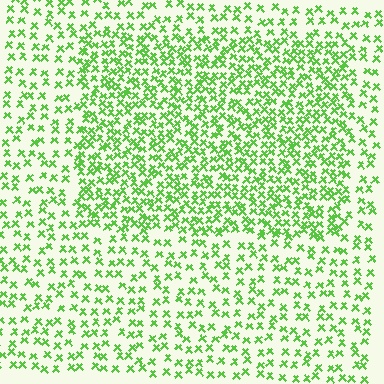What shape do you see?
I see a rectangle.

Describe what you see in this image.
The image contains small lime elements arranged at two different densities. A rectangle-shaped region is visible where the elements are more densely packed than the surrounding area.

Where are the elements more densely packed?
The elements are more densely packed inside the rectangle boundary.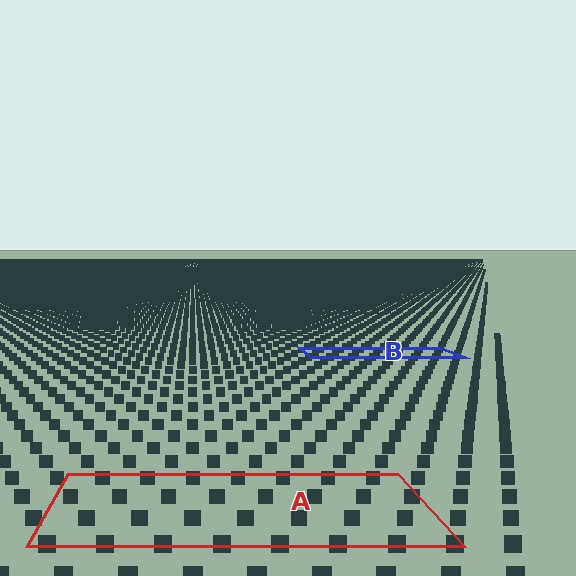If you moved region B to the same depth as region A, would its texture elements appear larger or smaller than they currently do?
They would appear larger. At a closer depth, the same texture elements are projected at a bigger on-screen size.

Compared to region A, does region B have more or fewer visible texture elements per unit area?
Region B has more texture elements per unit area — they are packed more densely because it is farther away.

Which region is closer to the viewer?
Region A is closer. The texture elements there are larger and more spread out.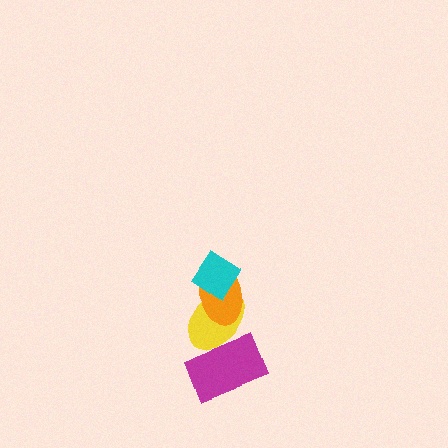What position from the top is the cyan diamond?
The cyan diamond is 1st from the top.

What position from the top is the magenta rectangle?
The magenta rectangle is 4th from the top.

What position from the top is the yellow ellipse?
The yellow ellipse is 3rd from the top.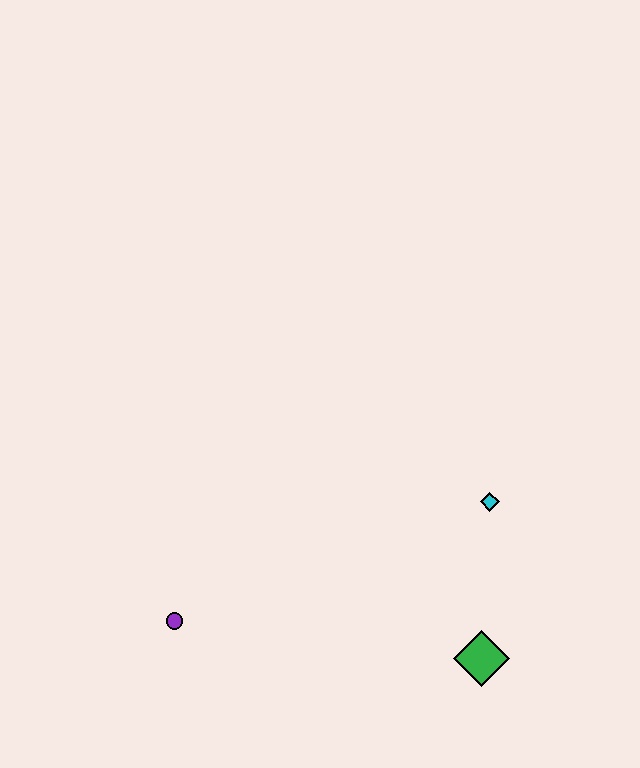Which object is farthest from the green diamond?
The purple circle is farthest from the green diamond.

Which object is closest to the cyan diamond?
The green diamond is closest to the cyan diamond.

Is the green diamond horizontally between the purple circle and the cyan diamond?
Yes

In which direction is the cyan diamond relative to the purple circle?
The cyan diamond is to the right of the purple circle.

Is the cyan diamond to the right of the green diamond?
Yes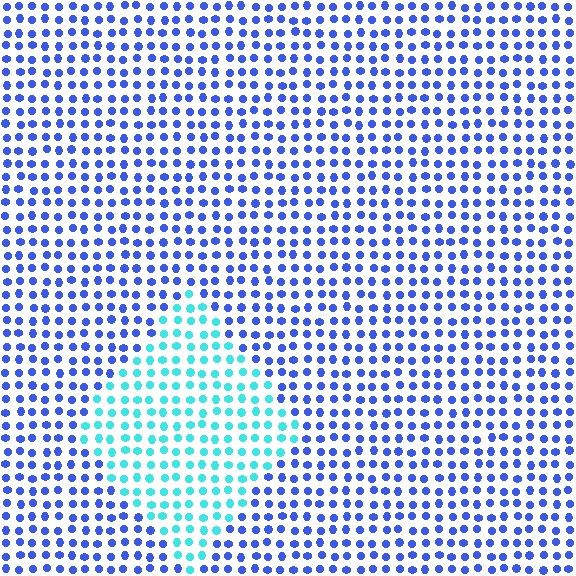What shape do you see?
I see a diamond.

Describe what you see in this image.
The image is filled with small blue elements in a uniform arrangement. A diamond-shaped region is visible where the elements are tinted to a slightly different hue, forming a subtle color boundary.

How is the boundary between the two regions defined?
The boundary is defined purely by a slight shift in hue (about 51 degrees). Spacing, size, and orientation are identical on both sides.